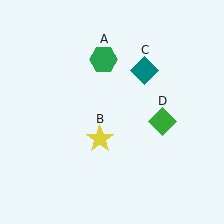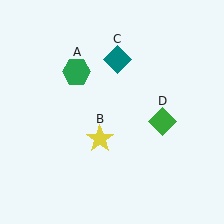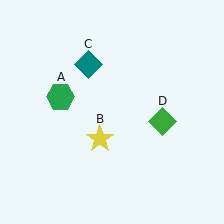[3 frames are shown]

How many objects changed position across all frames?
2 objects changed position: green hexagon (object A), teal diamond (object C).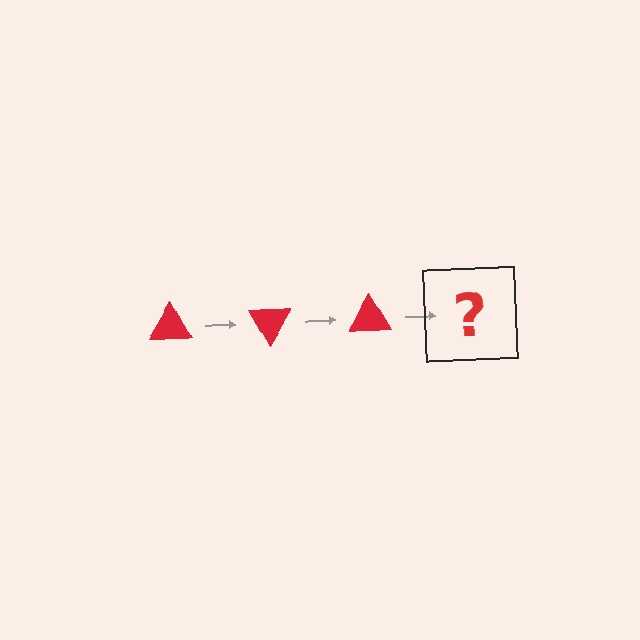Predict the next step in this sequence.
The next step is a red triangle rotated 180 degrees.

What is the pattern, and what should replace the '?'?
The pattern is that the triangle rotates 60 degrees each step. The '?' should be a red triangle rotated 180 degrees.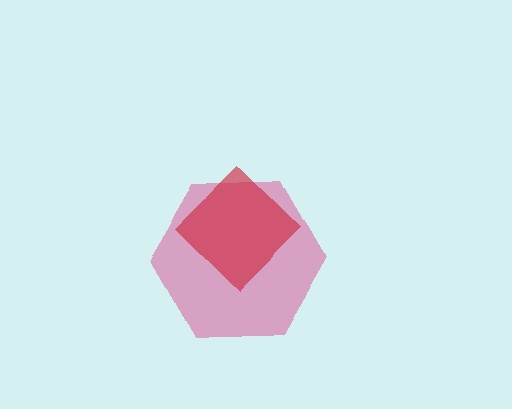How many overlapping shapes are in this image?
There are 2 overlapping shapes in the image.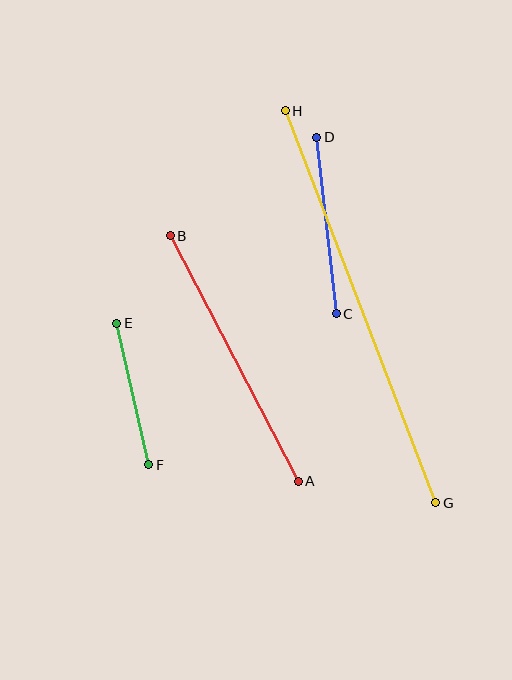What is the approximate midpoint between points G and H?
The midpoint is at approximately (360, 307) pixels.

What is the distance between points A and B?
The distance is approximately 277 pixels.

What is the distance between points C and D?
The distance is approximately 178 pixels.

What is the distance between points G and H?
The distance is approximately 420 pixels.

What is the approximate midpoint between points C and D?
The midpoint is at approximately (326, 225) pixels.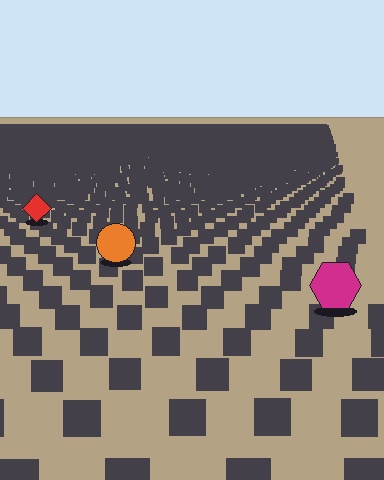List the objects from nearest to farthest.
From nearest to farthest: the magenta hexagon, the orange circle, the red diamond.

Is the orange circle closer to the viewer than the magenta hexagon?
No. The magenta hexagon is closer — you can tell from the texture gradient: the ground texture is coarser near it.